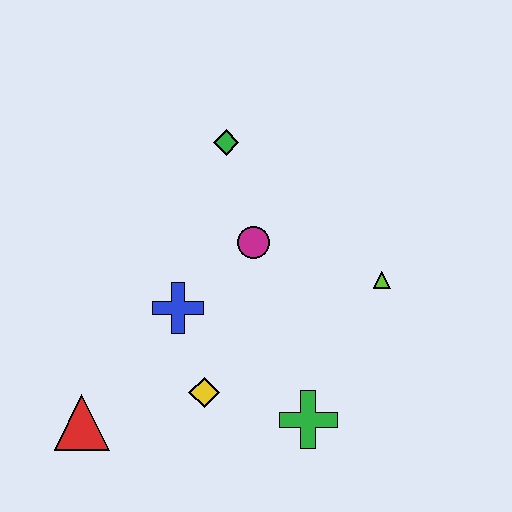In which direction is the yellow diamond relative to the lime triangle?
The yellow diamond is to the left of the lime triangle.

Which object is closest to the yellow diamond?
The blue cross is closest to the yellow diamond.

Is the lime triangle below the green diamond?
Yes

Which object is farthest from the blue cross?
The lime triangle is farthest from the blue cross.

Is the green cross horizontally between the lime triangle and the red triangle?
Yes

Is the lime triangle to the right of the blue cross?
Yes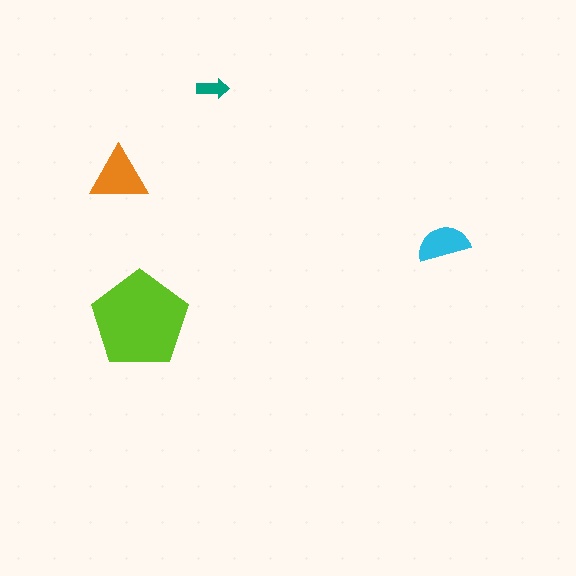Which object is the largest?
The lime pentagon.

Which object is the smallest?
The teal arrow.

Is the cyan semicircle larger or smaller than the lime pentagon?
Smaller.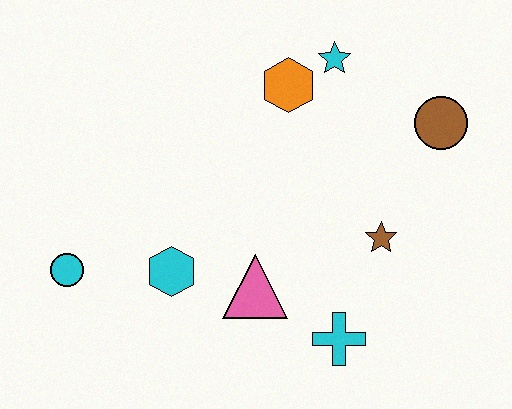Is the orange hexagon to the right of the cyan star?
No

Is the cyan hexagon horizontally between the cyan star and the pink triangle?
No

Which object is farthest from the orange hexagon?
The cyan circle is farthest from the orange hexagon.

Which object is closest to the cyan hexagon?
The pink triangle is closest to the cyan hexagon.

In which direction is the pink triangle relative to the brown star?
The pink triangle is to the left of the brown star.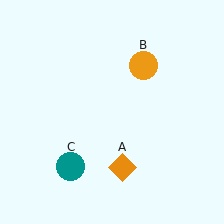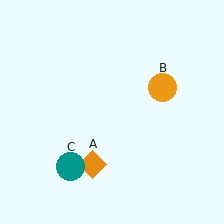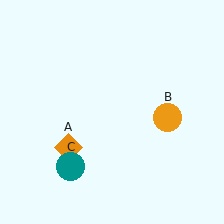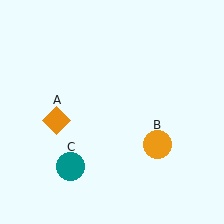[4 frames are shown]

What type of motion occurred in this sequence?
The orange diamond (object A), orange circle (object B) rotated clockwise around the center of the scene.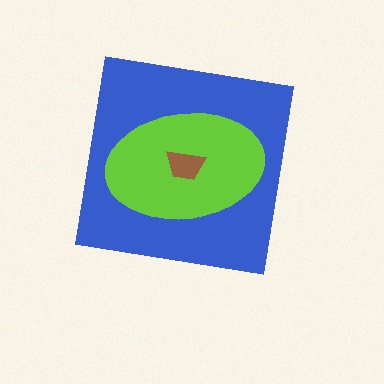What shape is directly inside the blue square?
The lime ellipse.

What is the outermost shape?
The blue square.